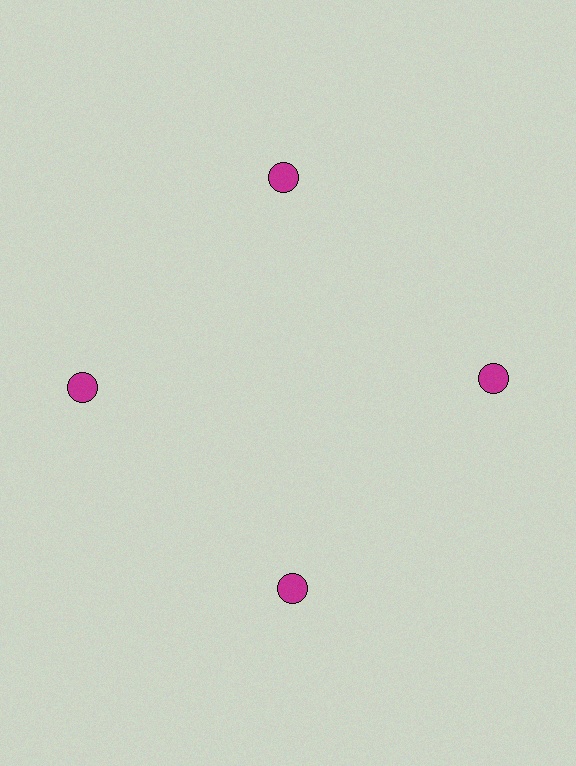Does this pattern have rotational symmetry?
Yes, this pattern has 4-fold rotational symmetry. It looks the same after rotating 90 degrees around the center.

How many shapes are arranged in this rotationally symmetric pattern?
There are 4 shapes, arranged in 4 groups of 1.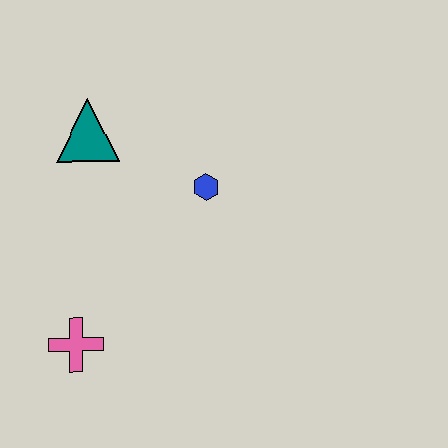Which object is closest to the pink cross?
The blue hexagon is closest to the pink cross.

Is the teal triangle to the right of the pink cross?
Yes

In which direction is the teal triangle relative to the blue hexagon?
The teal triangle is to the left of the blue hexagon.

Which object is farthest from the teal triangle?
The pink cross is farthest from the teal triangle.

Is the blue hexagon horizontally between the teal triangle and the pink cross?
No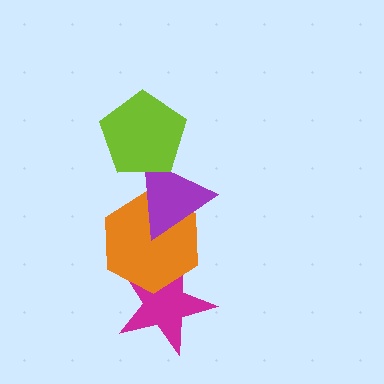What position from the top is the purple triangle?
The purple triangle is 2nd from the top.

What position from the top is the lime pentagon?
The lime pentagon is 1st from the top.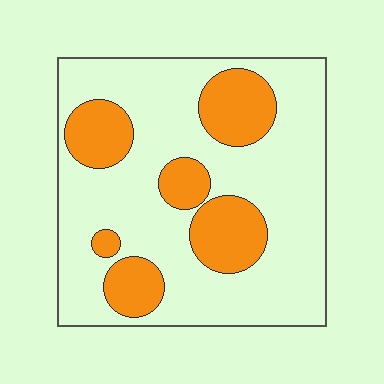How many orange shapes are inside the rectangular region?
6.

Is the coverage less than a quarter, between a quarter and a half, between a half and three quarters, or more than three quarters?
Between a quarter and a half.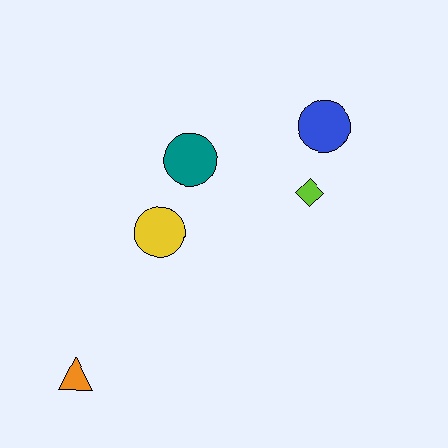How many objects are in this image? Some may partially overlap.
There are 5 objects.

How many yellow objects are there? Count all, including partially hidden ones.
There is 1 yellow object.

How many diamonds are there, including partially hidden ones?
There is 1 diamond.